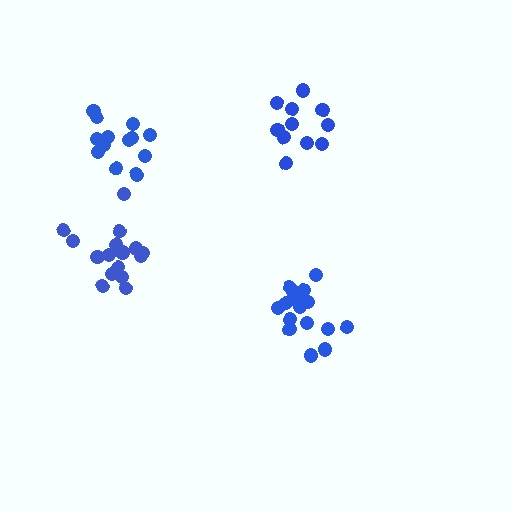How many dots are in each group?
Group 1: 13 dots, Group 2: 16 dots, Group 3: 11 dots, Group 4: 16 dots (56 total).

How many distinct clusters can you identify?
There are 4 distinct clusters.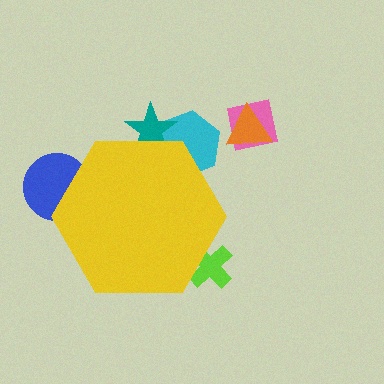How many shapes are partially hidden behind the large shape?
4 shapes are partially hidden.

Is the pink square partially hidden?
No, the pink square is fully visible.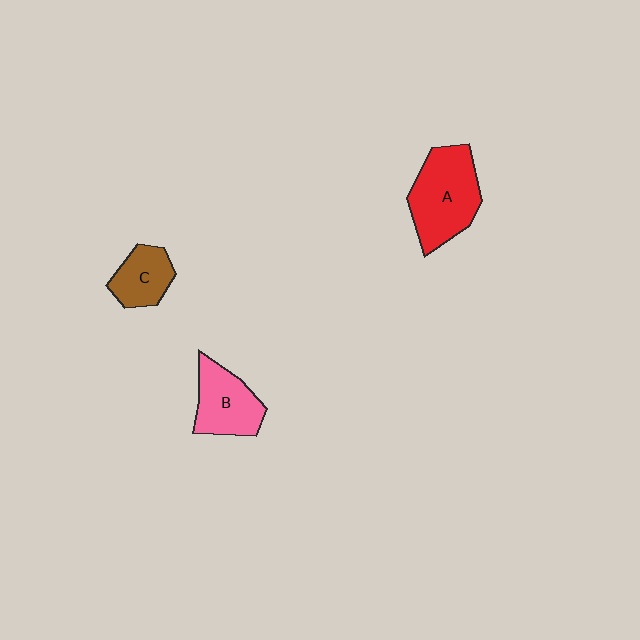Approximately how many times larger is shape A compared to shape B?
Approximately 1.4 times.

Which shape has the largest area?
Shape A (red).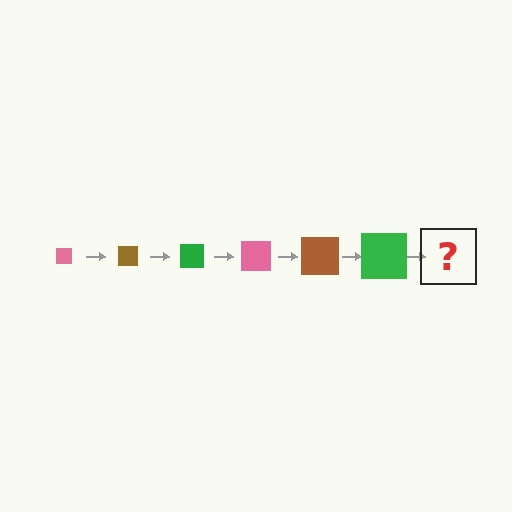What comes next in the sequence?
The next element should be a pink square, larger than the previous one.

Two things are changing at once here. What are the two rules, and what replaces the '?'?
The two rules are that the square grows larger each step and the color cycles through pink, brown, and green. The '?' should be a pink square, larger than the previous one.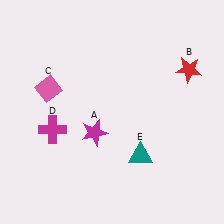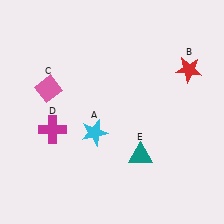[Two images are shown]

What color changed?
The star (A) changed from magenta in Image 1 to cyan in Image 2.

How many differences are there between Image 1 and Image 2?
There is 1 difference between the two images.